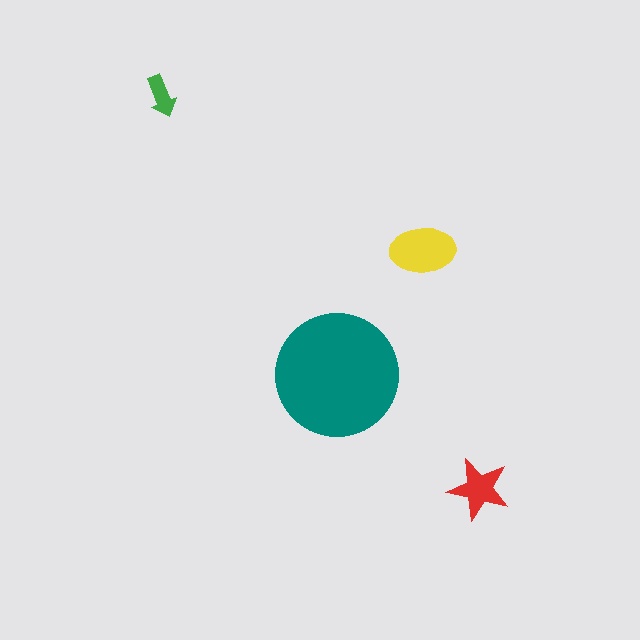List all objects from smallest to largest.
The green arrow, the red star, the yellow ellipse, the teal circle.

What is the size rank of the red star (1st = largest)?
3rd.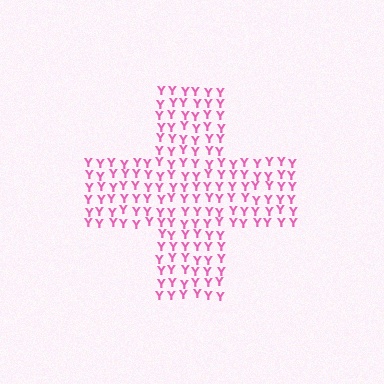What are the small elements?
The small elements are letter Y's.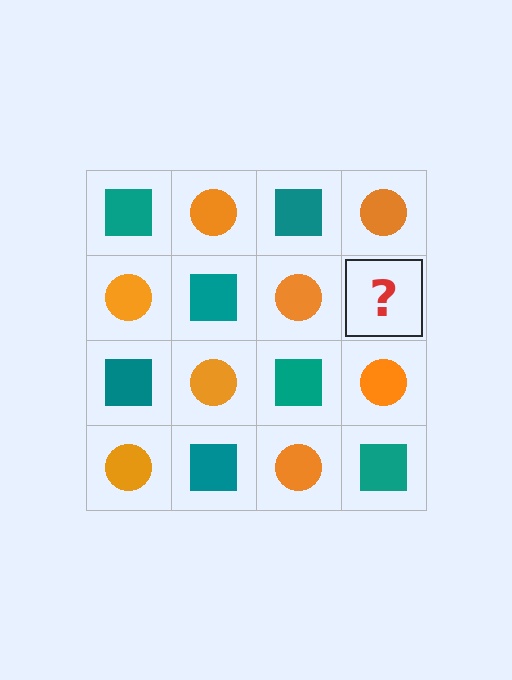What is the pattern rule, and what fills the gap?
The rule is that it alternates teal square and orange circle in a checkerboard pattern. The gap should be filled with a teal square.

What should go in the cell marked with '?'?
The missing cell should contain a teal square.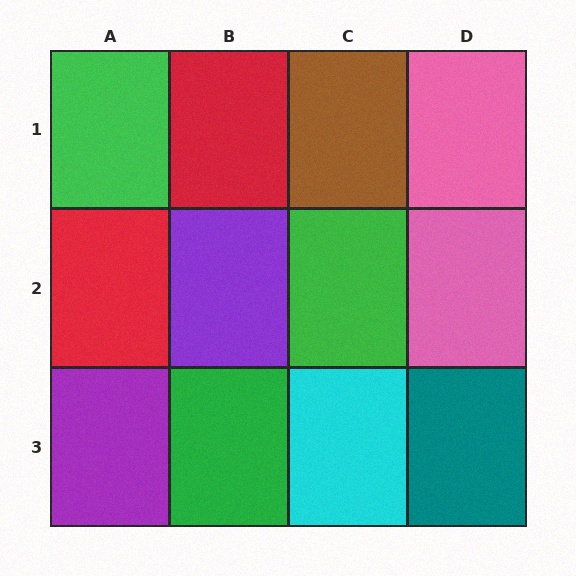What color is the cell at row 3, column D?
Teal.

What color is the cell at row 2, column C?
Green.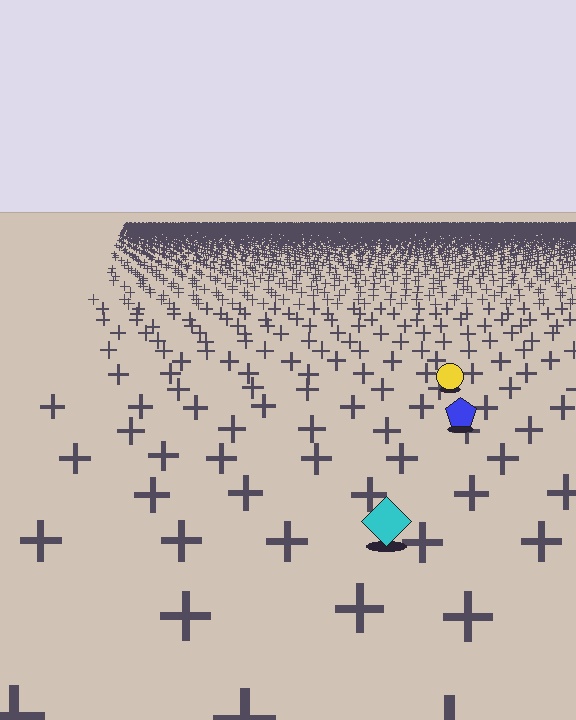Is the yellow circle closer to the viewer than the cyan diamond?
No. The cyan diamond is closer — you can tell from the texture gradient: the ground texture is coarser near it.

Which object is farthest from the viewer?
The yellow circle is farthest from the viewer. It appears smaller and the ground texture around it is denser.